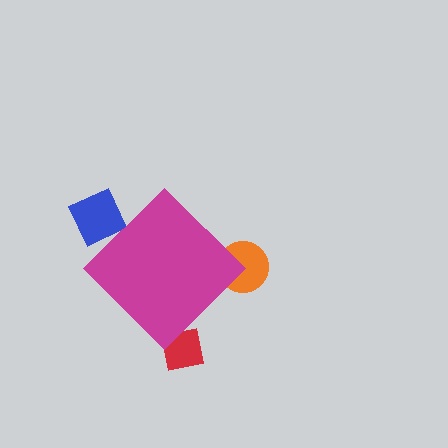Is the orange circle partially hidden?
Yes, the orange circle is partially hidden behind the magenta diamond.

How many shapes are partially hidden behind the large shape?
3 shapes are partially hidden.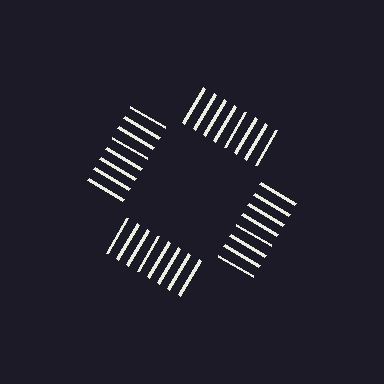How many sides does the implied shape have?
4 sides — the line-ends trace a square.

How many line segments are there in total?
32 — 8 along each of the 4 edges.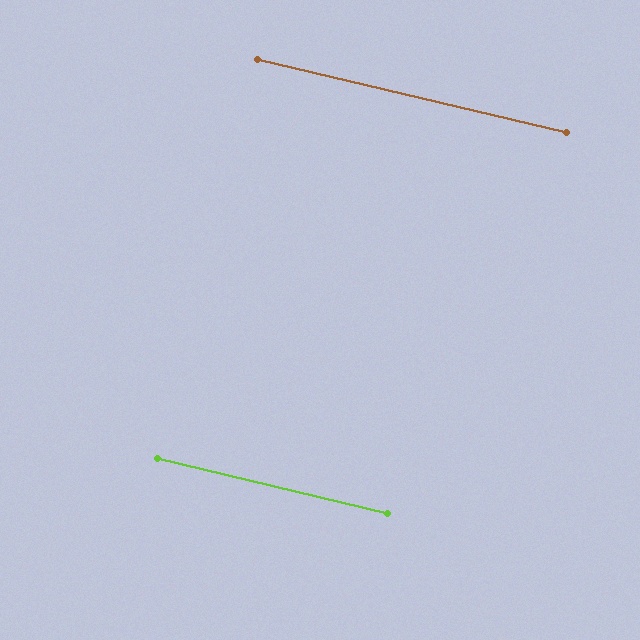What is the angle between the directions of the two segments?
Approximately 0 degrees.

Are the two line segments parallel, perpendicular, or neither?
Parallel — their directions differ by only 0.1°.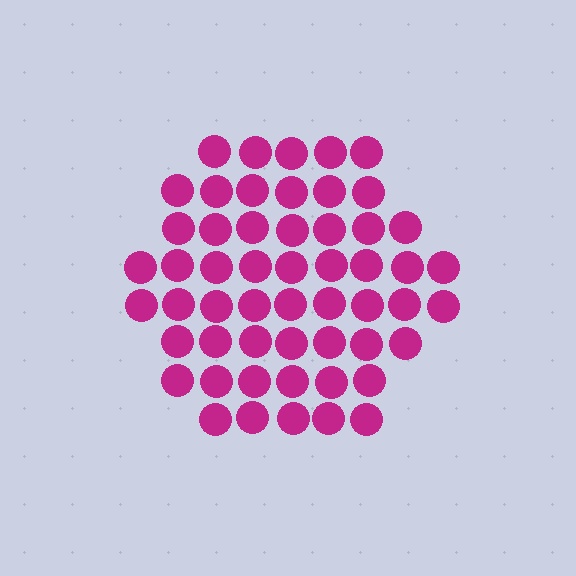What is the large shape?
The large shape is a hexagon.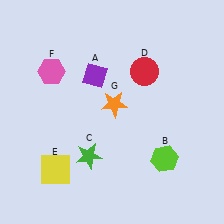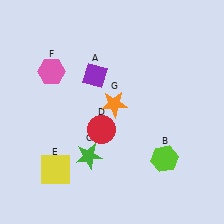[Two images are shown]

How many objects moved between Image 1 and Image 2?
1 object moved between the two images.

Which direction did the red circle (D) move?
The red circle (D) moved down.